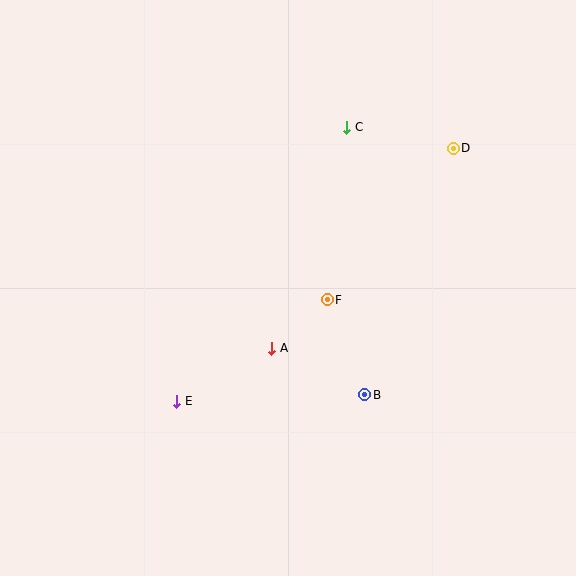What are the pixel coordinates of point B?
Point B is at (365, 395).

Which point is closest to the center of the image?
Point F at (327, 300) is closest to the center.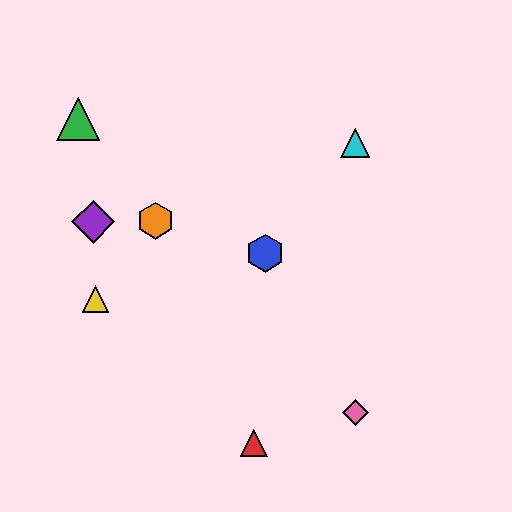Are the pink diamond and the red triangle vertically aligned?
No, the pink diamond is at x≈355 and the red triangle is at x≈254.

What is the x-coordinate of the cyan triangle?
The cyan triangle is at x≈355.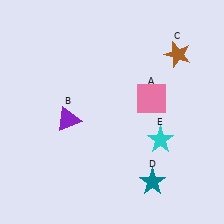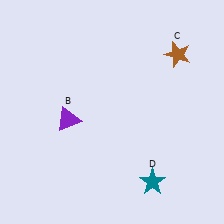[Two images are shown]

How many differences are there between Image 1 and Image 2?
There are 2 differences between the two images.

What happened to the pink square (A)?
The pink square (A) was removed in Image 2. It was in the top-right area of Image 1.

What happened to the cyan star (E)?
The cyan star (E) was removed in Image 2. It was in the bottom-right area of Image 1.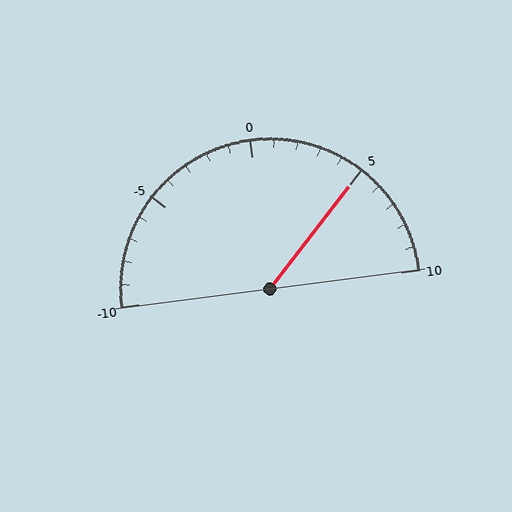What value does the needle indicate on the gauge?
The needle indicates approximately 5.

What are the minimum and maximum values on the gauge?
The gauge ranges from -10 to 10.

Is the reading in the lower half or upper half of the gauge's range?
The reading is in the upper half of the range (-10 to 10).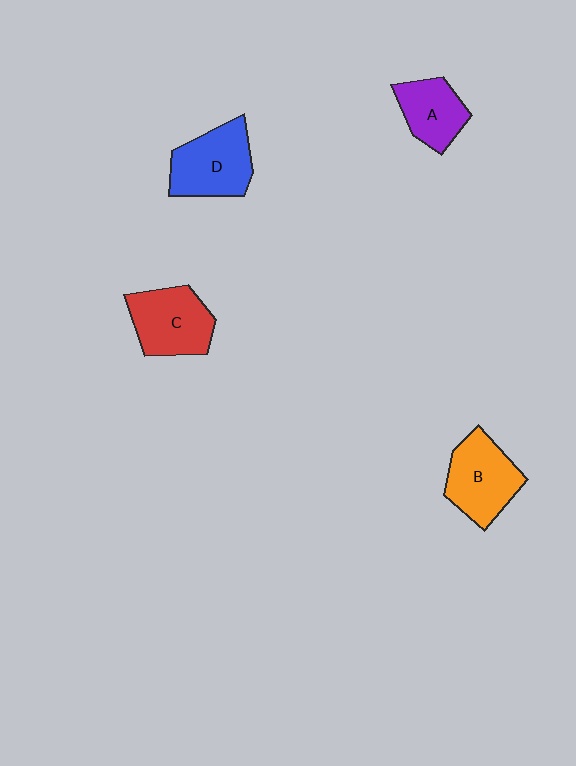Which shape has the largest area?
Shape D (blue).